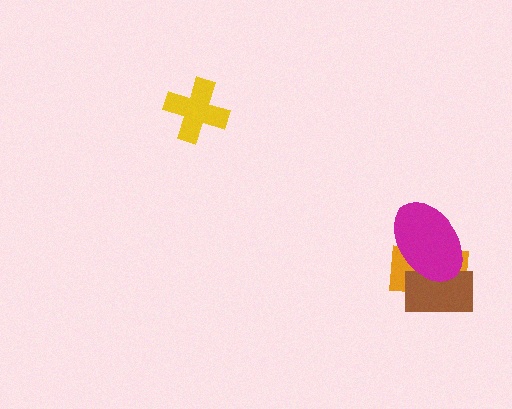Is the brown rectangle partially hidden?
Yes, it is partially covered by another shape.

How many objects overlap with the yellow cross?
0 objects overlap with the yellow cross.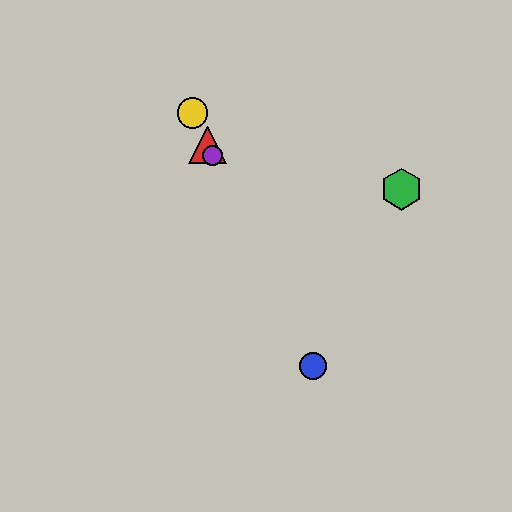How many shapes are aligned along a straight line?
4 shapes (the red triangle, the blue circle, the yellow circle, the purple circle) are aligned along a straight line.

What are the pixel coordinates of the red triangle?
The red triangle is at (207, 145).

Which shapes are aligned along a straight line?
The red triangle, the blue circle, the yellow circle, the purple circle are aligned along a straight line.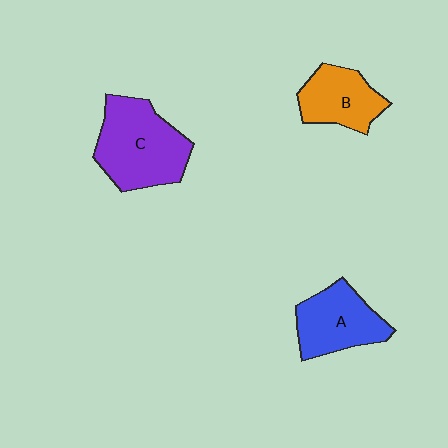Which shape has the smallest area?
Shape B (orange).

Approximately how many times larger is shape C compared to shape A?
Approximately 1.4 times.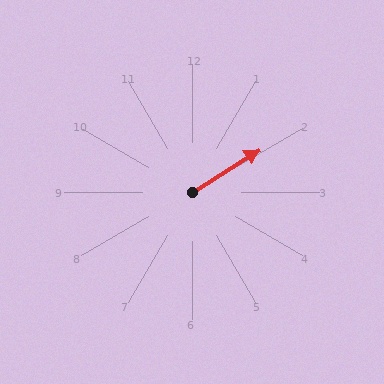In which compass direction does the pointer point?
Northeast.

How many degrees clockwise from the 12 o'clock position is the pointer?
Approximately 57 degrees.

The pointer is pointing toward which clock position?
Roughly 2 o'clock.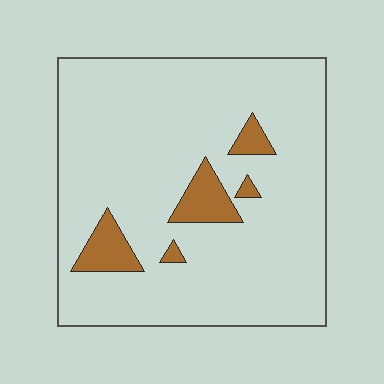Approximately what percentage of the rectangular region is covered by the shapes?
Approximately 10%.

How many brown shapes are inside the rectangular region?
5.